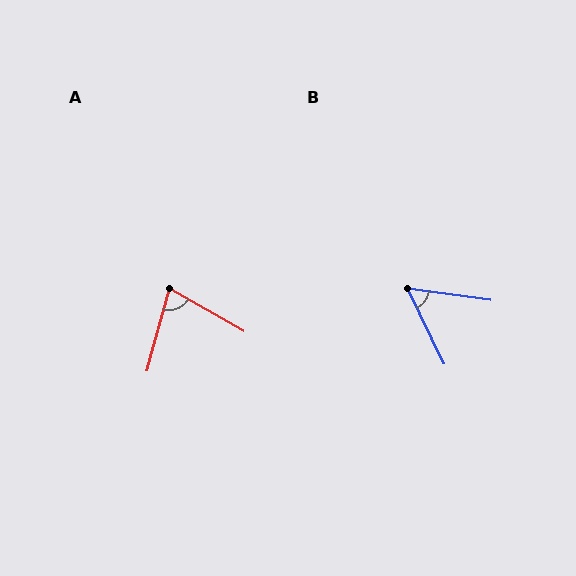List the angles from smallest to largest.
B (56°), A (76°).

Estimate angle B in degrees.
Approximately 56 degrees.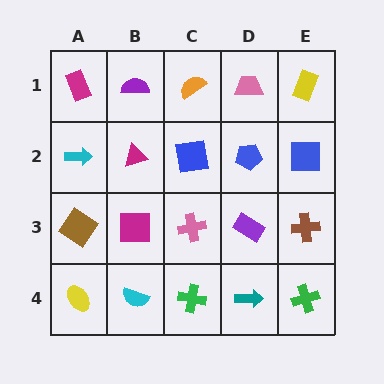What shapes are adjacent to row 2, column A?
A magenta rectangle (row 1, column A), a brown diamond (row 3, column A), a magenta triangle (row 2, column B).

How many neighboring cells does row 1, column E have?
2.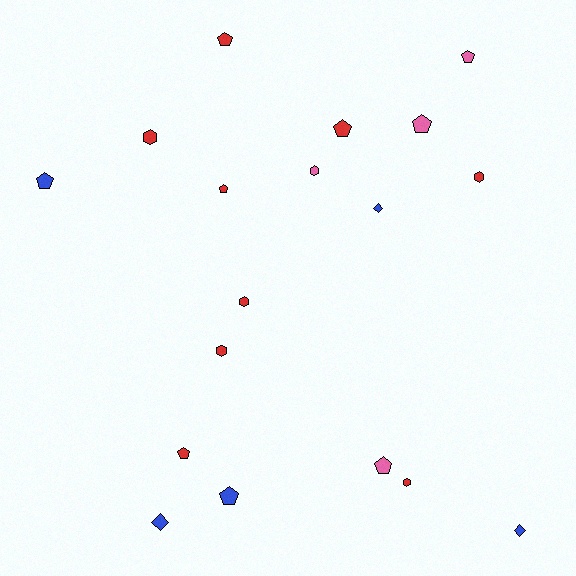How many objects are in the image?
There are 18 objects.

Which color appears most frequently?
Red, with 9 objects.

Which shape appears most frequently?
Pentagon, with 9 objects.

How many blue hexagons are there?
There are no blue hexagons.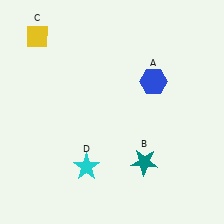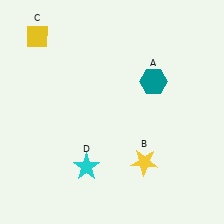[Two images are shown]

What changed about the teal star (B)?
In Image 1, B is teal. In Image 2, it changed to yellow.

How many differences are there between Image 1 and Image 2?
There are 2 differences between the two images.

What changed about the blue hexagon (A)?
In Image 1, A is blue. In Image 2, it changed to teal.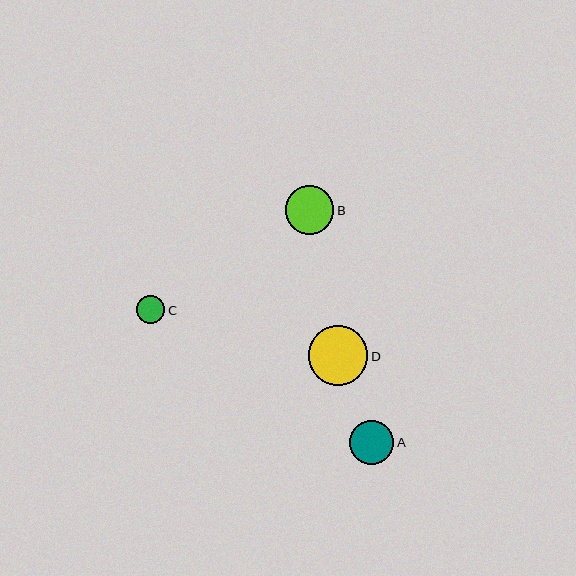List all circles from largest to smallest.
From largest to smallest: D, B, A, C.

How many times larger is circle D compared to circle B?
Circle D is approximately 1.2 times the size of circle B.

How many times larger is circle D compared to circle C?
Circle D is approximately 2.1 times the size of circle C.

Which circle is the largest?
Circle D is the largest with a size of approximately 59 pixels.